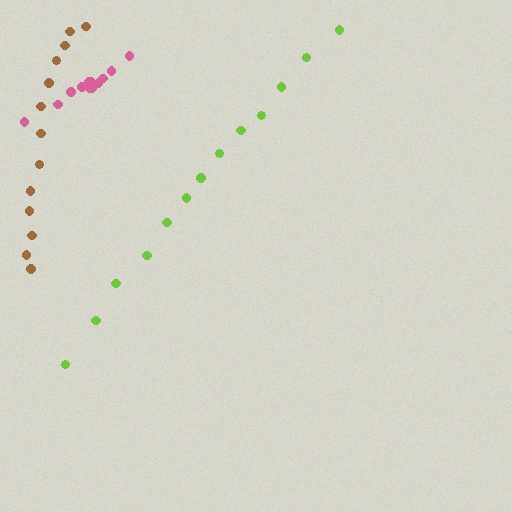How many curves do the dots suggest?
There are 3 distinct paths.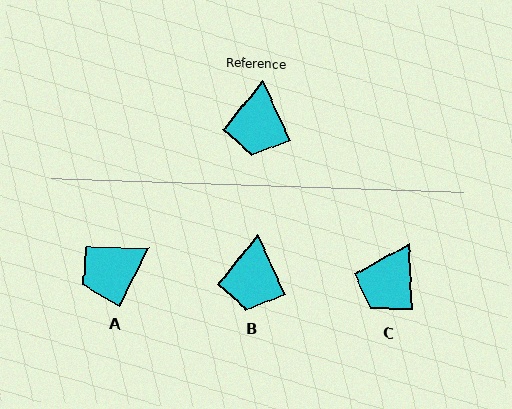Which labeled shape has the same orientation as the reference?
B.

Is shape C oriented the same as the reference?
No, it is off by about 23 degrees.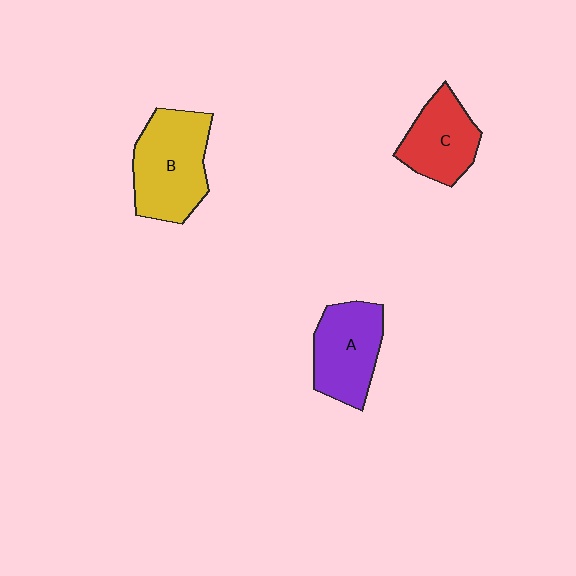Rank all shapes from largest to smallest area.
From largest to smallest: B (yellow), A (purple), C (red).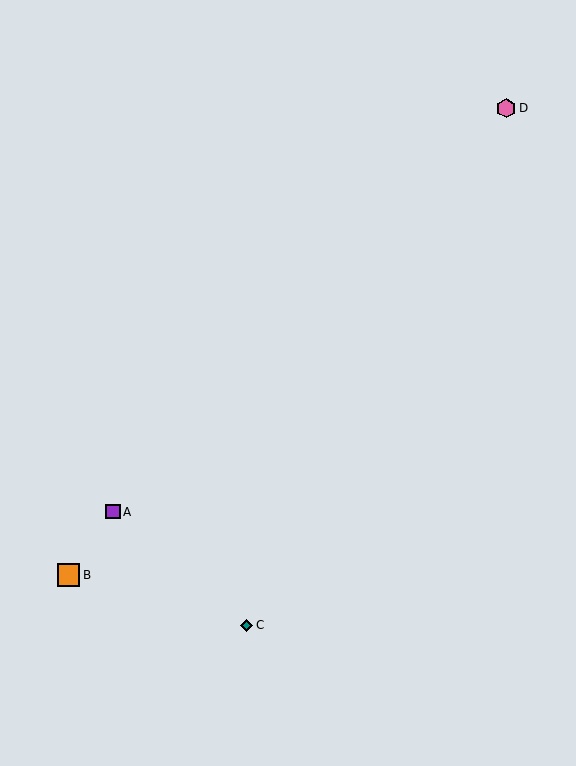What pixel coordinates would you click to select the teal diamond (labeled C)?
Click at (247, 625) to select the teal diamond C.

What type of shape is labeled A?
Shape A is a purple square.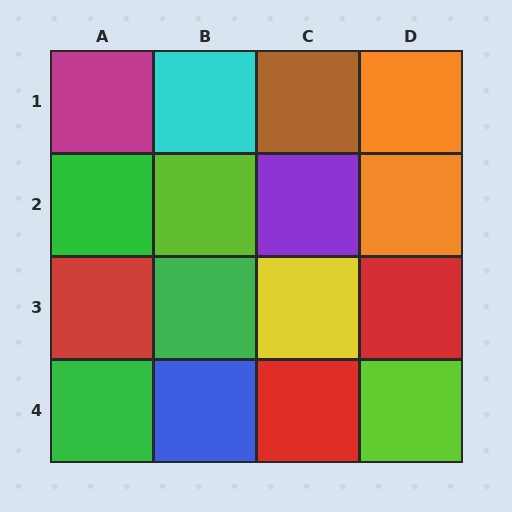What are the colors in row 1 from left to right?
Magenta, cyan, brown, orange.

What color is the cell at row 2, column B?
Lime.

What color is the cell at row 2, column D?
Orange.